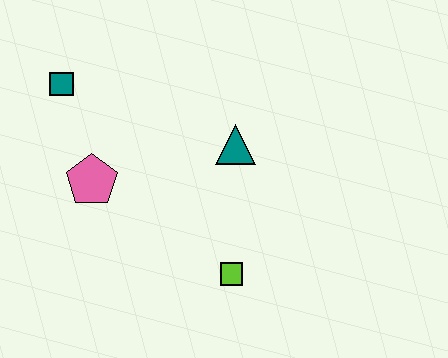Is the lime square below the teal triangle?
Yes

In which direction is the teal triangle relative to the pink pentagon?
The teal triangle is to the right of the pink pentagon.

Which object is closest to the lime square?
The teal triangle is closest to the lime square.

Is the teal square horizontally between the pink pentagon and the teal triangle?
No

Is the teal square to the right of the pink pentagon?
No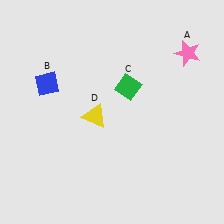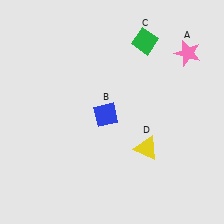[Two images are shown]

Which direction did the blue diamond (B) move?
The blue diamond (B) moved right.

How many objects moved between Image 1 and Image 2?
3 objects moved between the two images.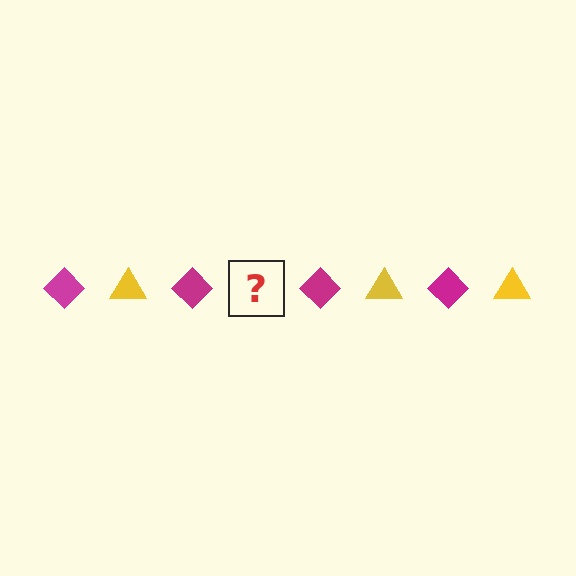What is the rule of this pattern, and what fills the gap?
The rule is that the pattern alternates between magenta diamond and yellow triangle. The gap should be filled with a yellow triangle.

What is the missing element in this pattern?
The missing element is a yellow triangle.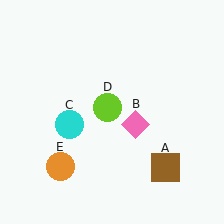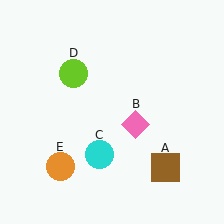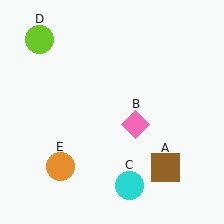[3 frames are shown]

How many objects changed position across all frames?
2 objects changed position: cyan circle (object C), lime circle (object D).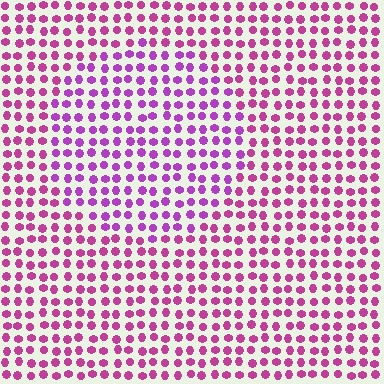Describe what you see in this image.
The image is filled with small magenta elements in a uniform arrangement. A circle-shaped region is visible where the elements are tinted to a slightly different hue, forming a subtle color boundary.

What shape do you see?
I see a circle.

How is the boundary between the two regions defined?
The boundary is defined purely by a slight shift in hue (about 26 degrees). Spacing, size, and orientation are identical on both sides.